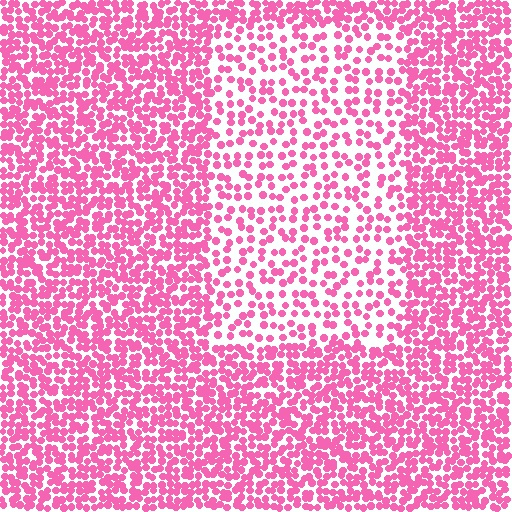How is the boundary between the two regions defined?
The boundary is defined by a change in element density (approximately 2.0x ratio). All elements are the same color, size, and shape.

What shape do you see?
I see a rectangle.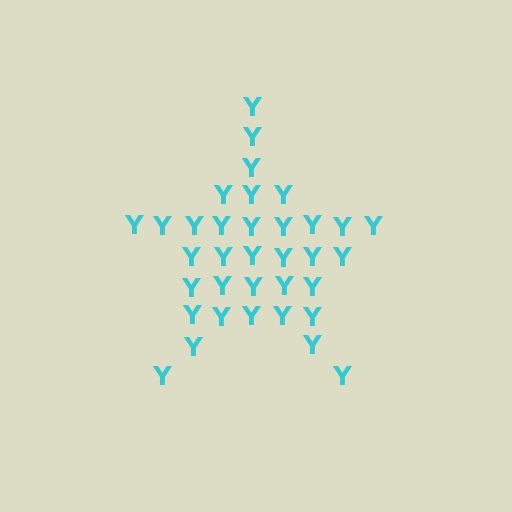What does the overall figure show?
The overall figure shows a star.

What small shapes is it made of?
It is made of small letter Y's.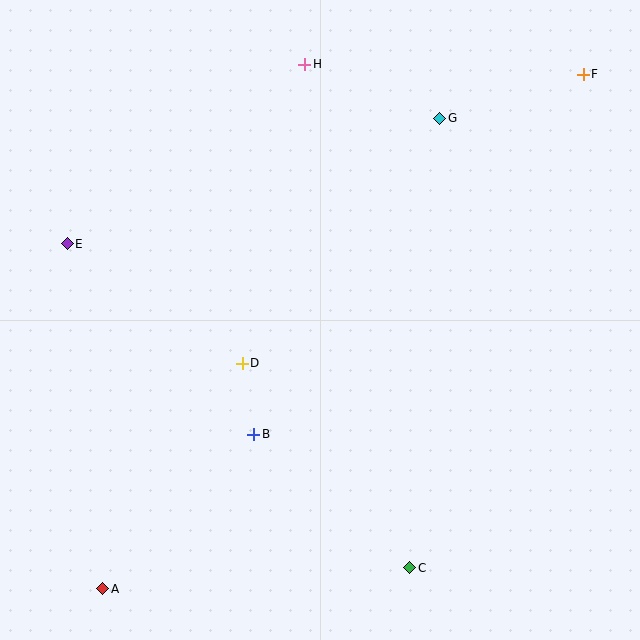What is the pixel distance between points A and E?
The distance between A and E is 347 pixels.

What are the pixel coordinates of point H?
Point H is at (305, 64).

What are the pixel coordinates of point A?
Point A is at (103, 589).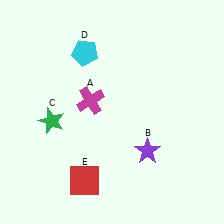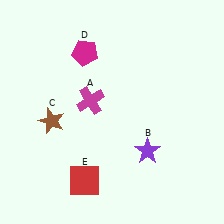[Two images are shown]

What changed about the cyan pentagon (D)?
In Image 1, D is cyan. In Image 2, it changed to magenta.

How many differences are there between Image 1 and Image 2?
There are 2 differences between the two images.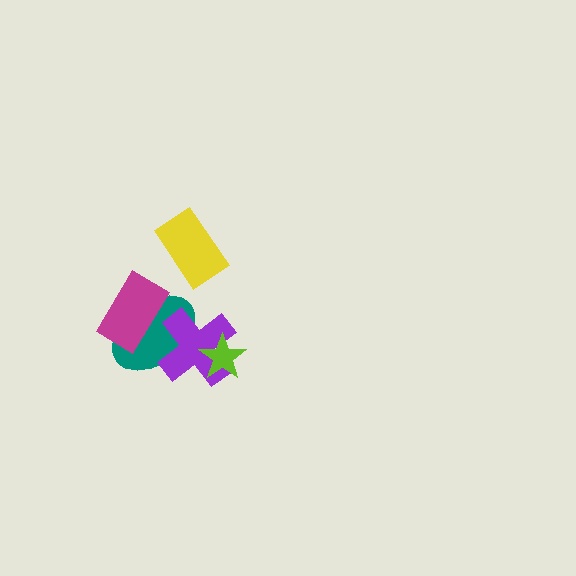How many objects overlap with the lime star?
1 object overlaps with the lime star.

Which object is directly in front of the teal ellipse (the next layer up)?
The magenta rectangle is directly in front of the teal ellipse.